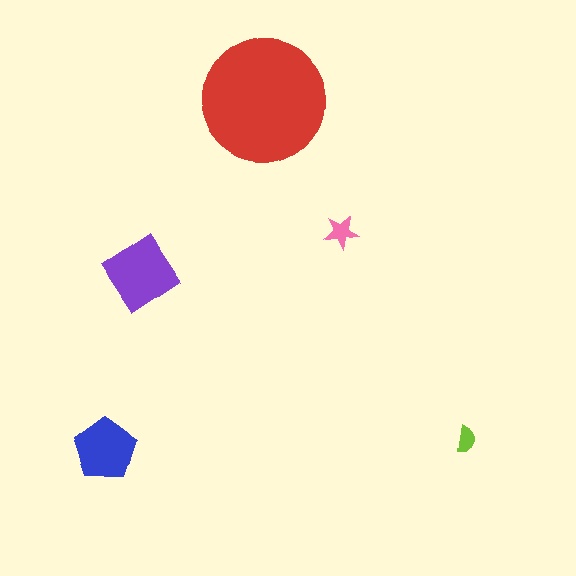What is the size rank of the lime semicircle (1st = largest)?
5th.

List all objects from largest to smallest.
The red circle, the purple diamond, the blue pentagon, the pink star, the lime semicircle.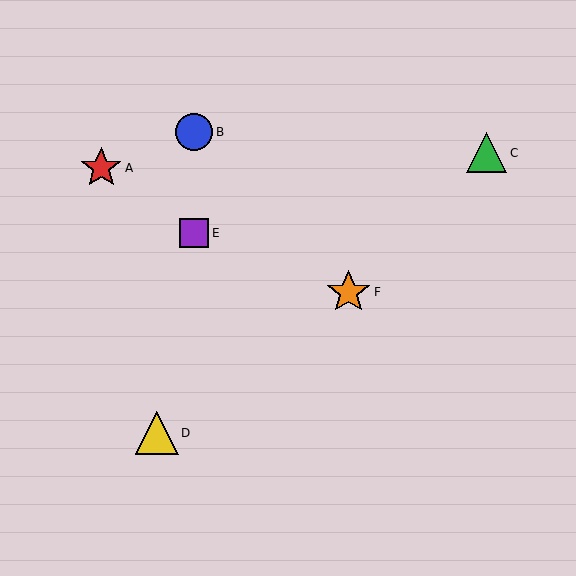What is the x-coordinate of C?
Object C is at x≈487.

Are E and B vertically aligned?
Yes, both are at x≈194.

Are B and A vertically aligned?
No, B is at x≈194 and A is at x≈101.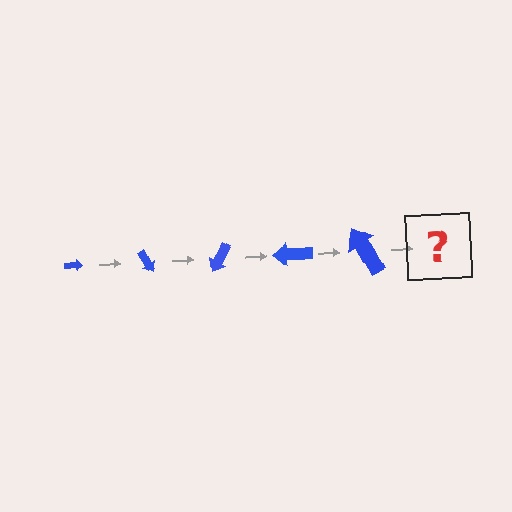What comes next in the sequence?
The next element should be an arrow, larger than the previous one and rotated 300 degrees from the start.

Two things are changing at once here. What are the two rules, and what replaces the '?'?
The two rules are that the arrow grows larger each step and it rotates 60 degrees each step. The '?' should be an arrow, larger than the previous one and rotated 300 degrees from the start.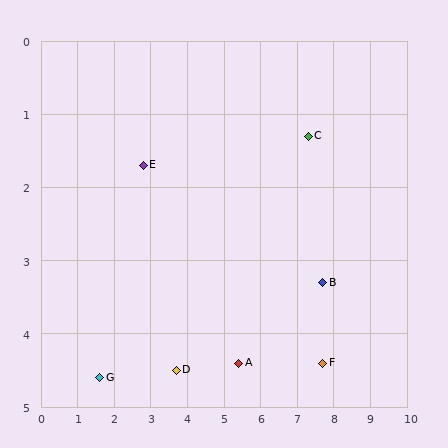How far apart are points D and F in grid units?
Points D and F are about 4.0 grid units apart.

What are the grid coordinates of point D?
Point D is at approximately (3.7, 4.5).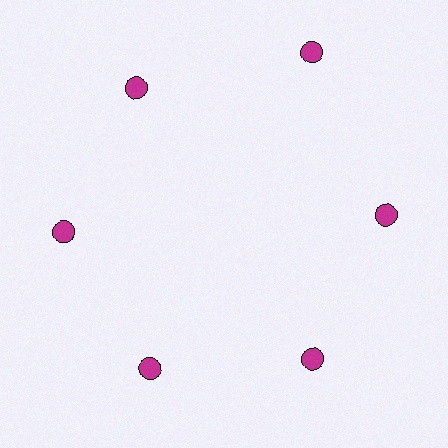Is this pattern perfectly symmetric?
No. The 6 magenta circles are arranged in a ring, but one element near the 1 o'clock position is pushed outward from the center, breaking the 6-fold rotational symmetry.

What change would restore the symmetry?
The symmetry would be restored by moving it inward, back onto the ring so that all 6 circles sit at equal angles and equal distance from the center.